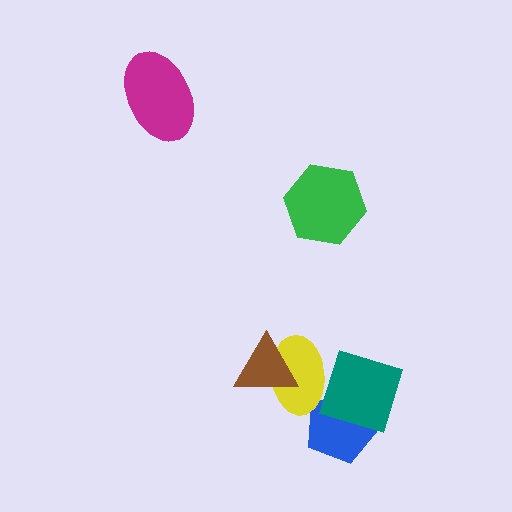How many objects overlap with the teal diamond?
2 objects overlap with the teal diamond.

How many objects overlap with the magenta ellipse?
0 objects overlap with the magenta ellipse.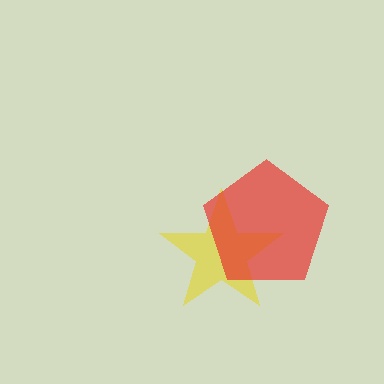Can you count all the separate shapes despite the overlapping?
Yes, there are 2 separate shapes.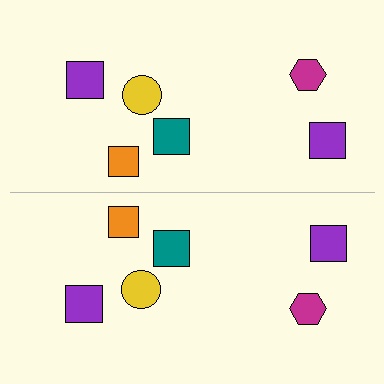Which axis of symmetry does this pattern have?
The pattern has a horizontal axis of symmetry running through the center of the image.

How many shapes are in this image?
There are 12 shapes in this image.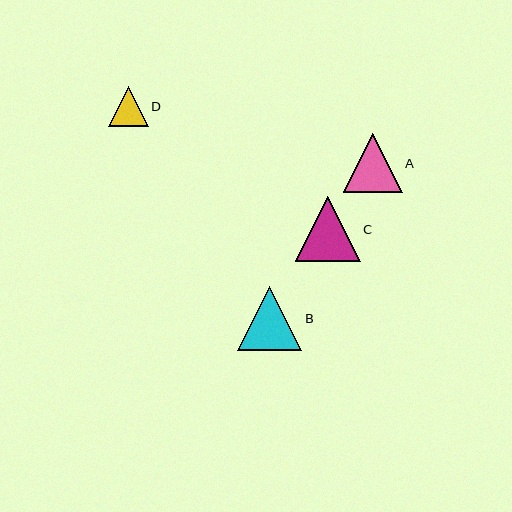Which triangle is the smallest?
Triangle D is the smallest with a size of approximately 40 pixels.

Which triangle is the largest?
Triangle C is the largest with a size of approximately 65 pixels.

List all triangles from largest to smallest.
From largest to smallest: C, B, A, D.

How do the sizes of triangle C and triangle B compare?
Triangle C and triangle B are approximately the same size.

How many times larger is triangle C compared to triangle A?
Triangle C is approximately 1.1 times the size of triangle A.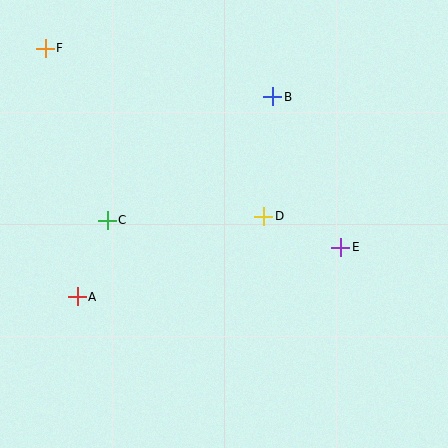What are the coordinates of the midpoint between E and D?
The midpoint between E and D is at (302, 232).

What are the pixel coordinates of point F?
Point F is at (45, 48).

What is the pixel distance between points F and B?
The distance between F and B is 233 pixels.